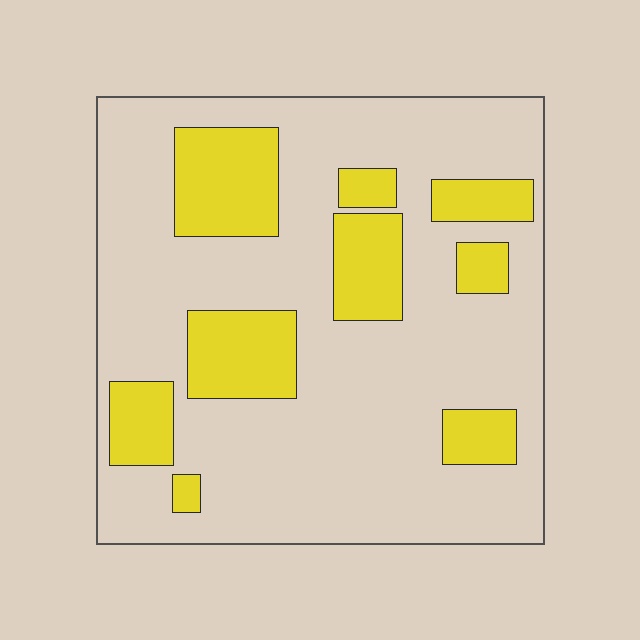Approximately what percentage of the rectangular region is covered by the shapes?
Approximately 25%.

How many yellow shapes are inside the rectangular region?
9.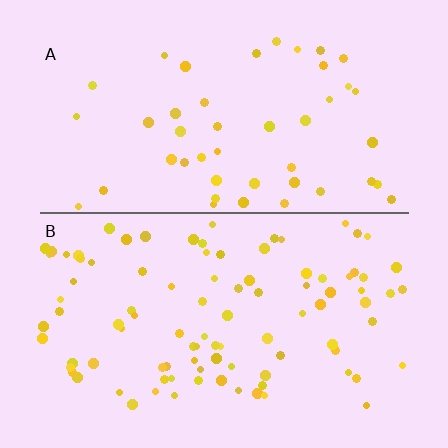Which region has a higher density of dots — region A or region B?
B (the bottom).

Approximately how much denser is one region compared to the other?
Approximately 2.1× — region B over region A.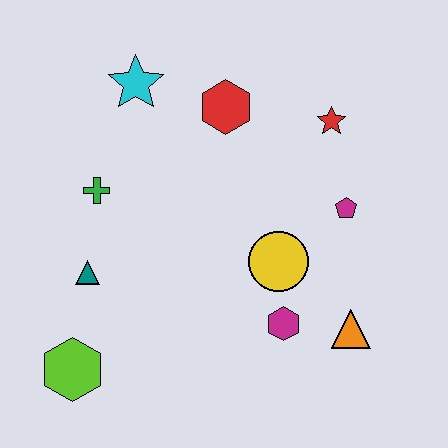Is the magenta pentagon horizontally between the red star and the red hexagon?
No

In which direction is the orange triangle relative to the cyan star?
The orange triangle is below the cyan star.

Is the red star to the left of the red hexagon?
No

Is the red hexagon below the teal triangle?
No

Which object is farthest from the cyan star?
The orange triangle is farthest from the cyan star.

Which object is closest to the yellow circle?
The magenta hexagon is closest to the yellow circle.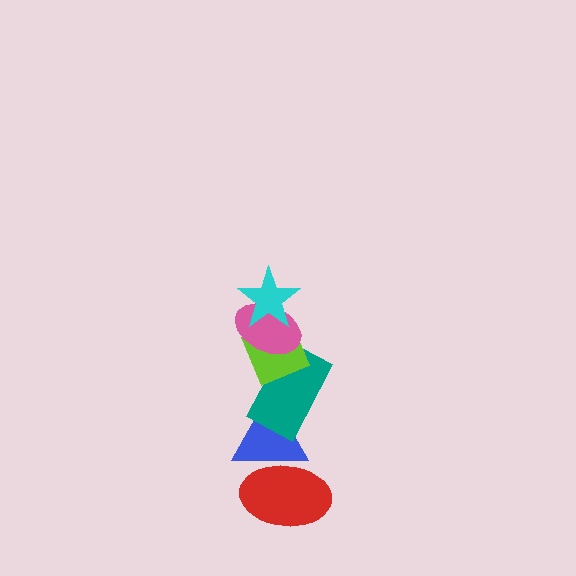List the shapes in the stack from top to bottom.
From top to bottom: the cyan star, the pink ellipse, the lime diamond, the teal rectangle, the blue triangle, the red ellipse.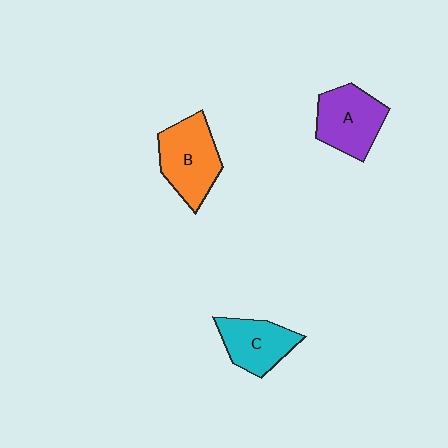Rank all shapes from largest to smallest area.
From largest to smallest: B (orange), A (purple), C (cyan).